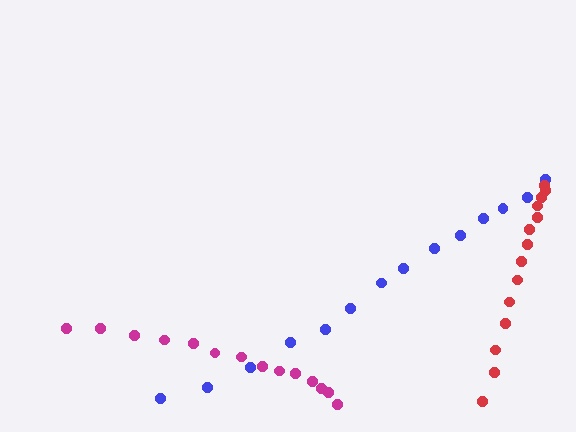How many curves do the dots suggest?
There are 3 distinct paths.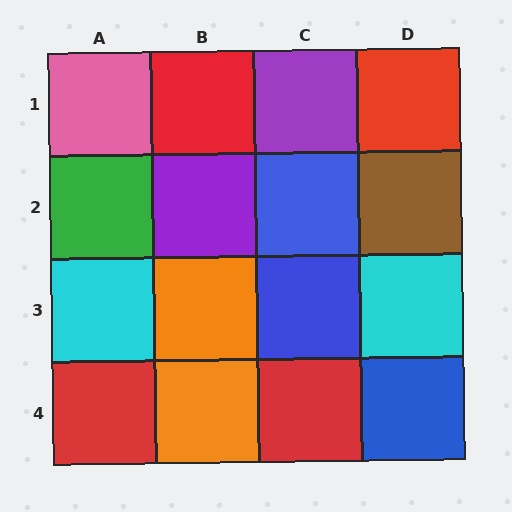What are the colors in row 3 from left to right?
Cyan, orange, blue, cyan.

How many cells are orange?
2 cells are orange.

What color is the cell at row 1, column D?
Red.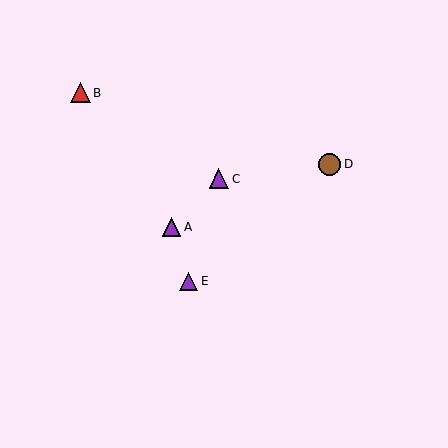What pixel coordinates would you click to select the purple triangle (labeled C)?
Click at (219, 179) to select the purple triangle C.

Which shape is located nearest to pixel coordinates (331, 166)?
The brown circle (labeled D) at (330, 164) is nearest to that location.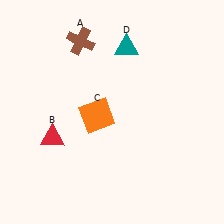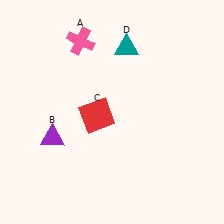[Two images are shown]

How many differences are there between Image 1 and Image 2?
There are 3 differences between the two images.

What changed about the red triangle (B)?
In Image 1, B is red. In Image 2, it changed to purple.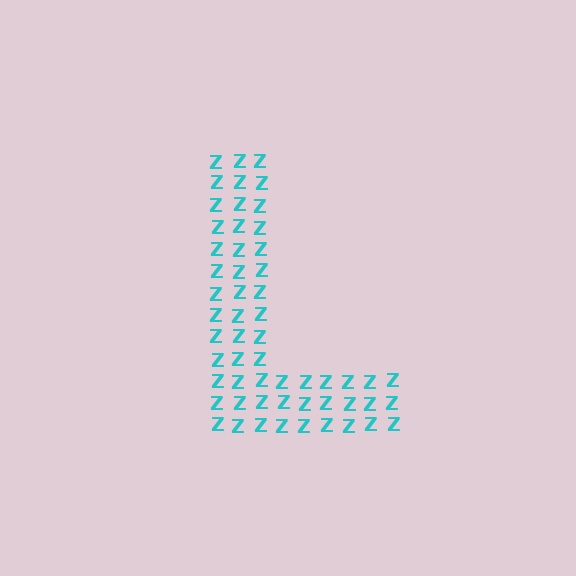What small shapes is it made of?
It is made of small letter Z's.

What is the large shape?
The large shape is the letter L.